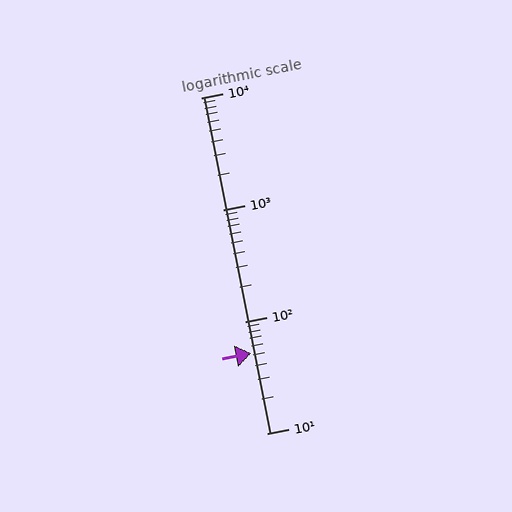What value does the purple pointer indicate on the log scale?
The pointer indicates approximately 52.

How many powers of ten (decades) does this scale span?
The scale spans 3 decades, from 10 to 10000.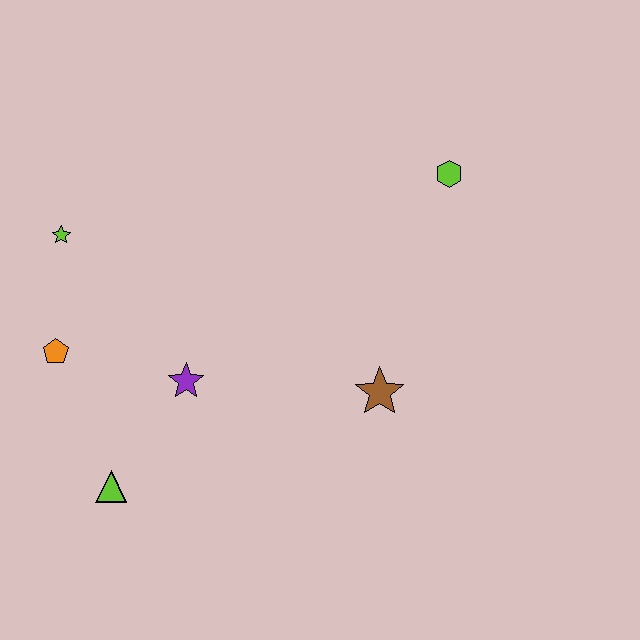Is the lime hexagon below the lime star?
No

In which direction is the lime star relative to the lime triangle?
The lime star is above the lime triangle.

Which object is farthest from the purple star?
The lime hexagon is farthest from the purple star.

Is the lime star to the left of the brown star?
Yes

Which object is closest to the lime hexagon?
The brown star is closest to the lime hexagon.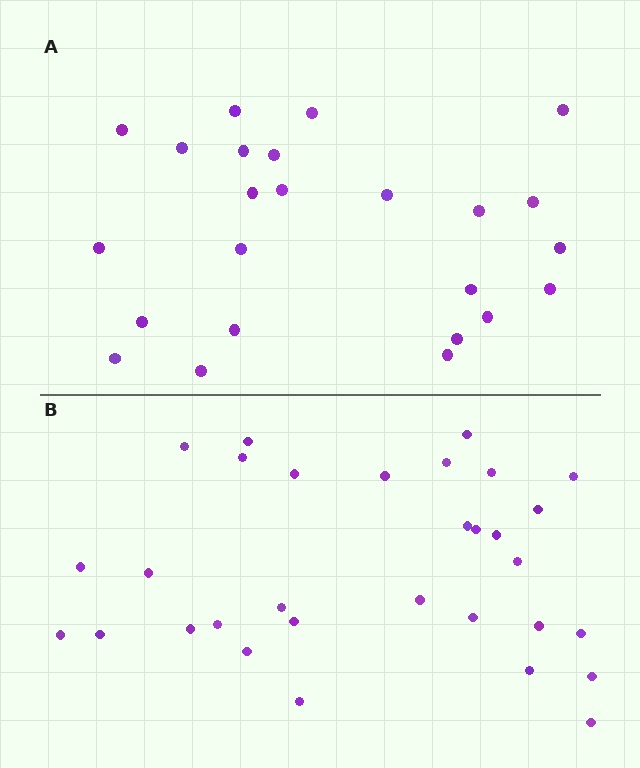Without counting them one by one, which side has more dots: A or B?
Region B (the bottom region) has more dots.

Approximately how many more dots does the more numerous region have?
Region B has roughly 8 or so more dots than region A.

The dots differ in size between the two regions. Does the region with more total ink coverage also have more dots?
No. Region A has more total ink coverage because its dots are larger, but region B actually contains more individual dots. Total area can be misleading — the number of items is what matters here.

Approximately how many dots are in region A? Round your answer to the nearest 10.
About 20 dots. (The exact count is 24, which rounds to 20.)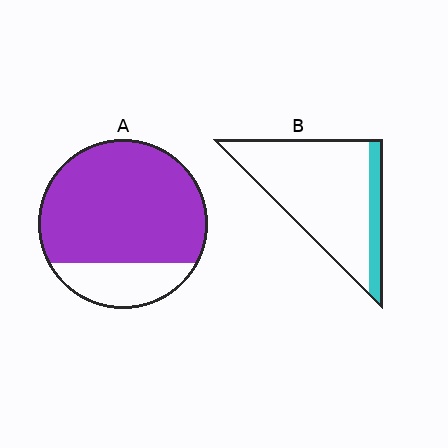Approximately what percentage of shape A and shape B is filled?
A is approximately 80% and B is approximately 15%.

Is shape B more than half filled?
No.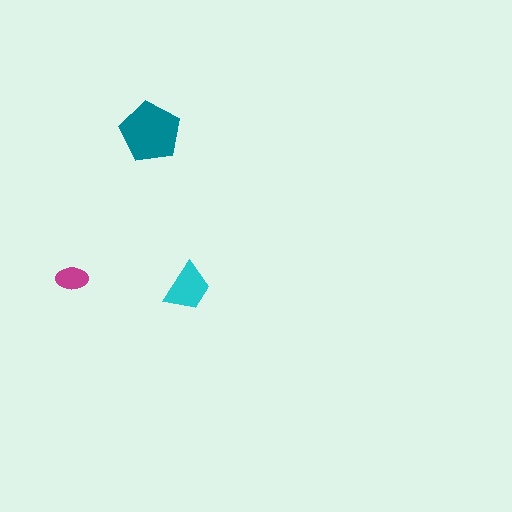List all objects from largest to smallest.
The teal pentagon, the cyan trapezoid, the magenta ellipse.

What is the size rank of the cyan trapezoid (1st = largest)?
2nd.